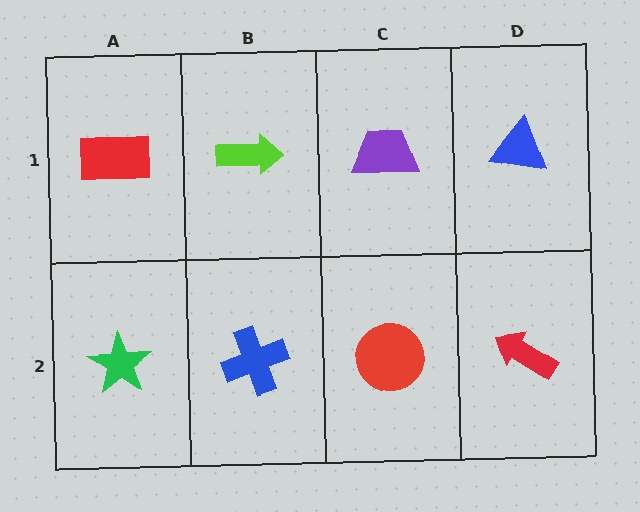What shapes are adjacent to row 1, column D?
A red arrow (row 2, column D), a purple trapezoid (row 1, column C).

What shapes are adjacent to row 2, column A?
A red rectangle (row 1, column A), a blue cross (row 2, column B).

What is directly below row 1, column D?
A red arrow.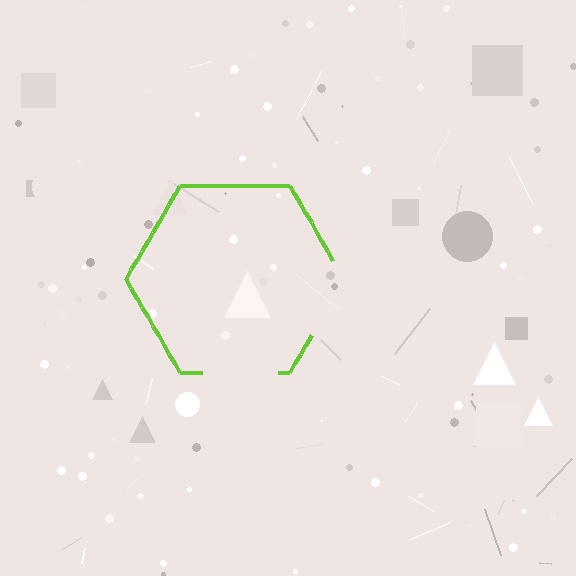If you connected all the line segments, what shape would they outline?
They would outline a hexagon.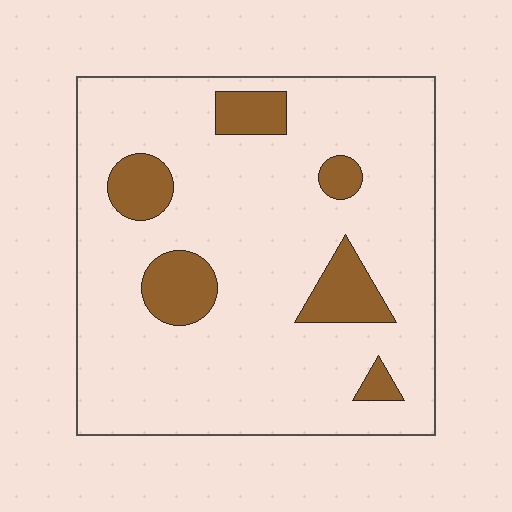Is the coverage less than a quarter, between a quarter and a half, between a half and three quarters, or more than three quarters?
Less than a quarter.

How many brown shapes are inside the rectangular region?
6.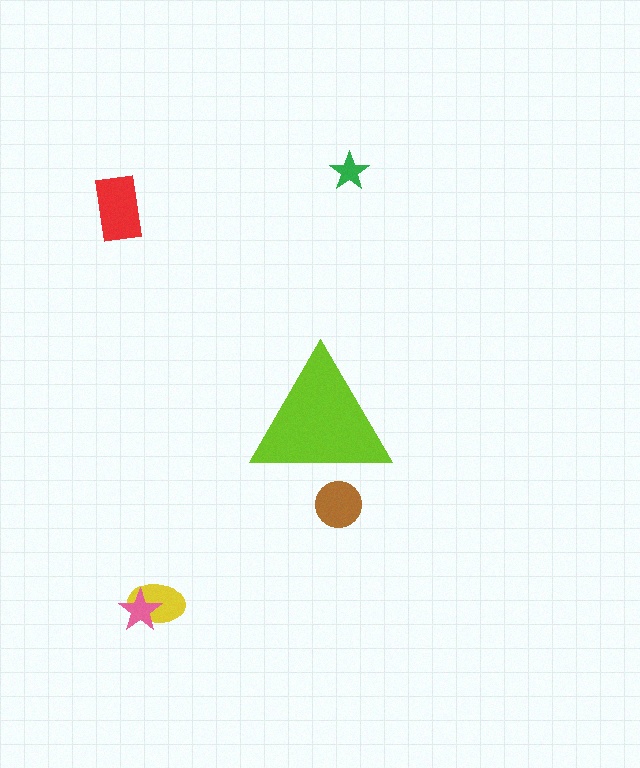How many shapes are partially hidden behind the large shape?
1 shape is partially hidden.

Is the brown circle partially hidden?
Yes, the brown circle is partially hidden behind the lime triangle.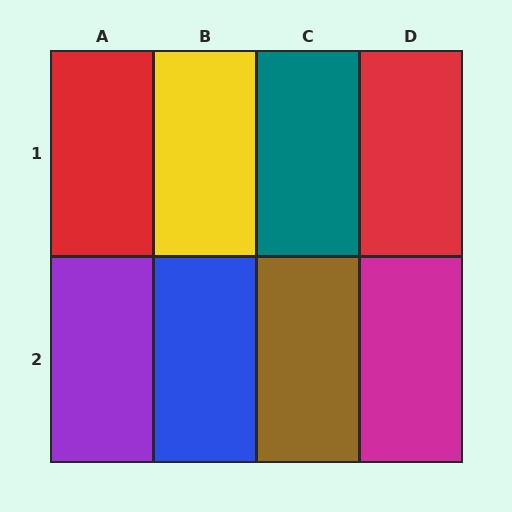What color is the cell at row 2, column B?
Blue.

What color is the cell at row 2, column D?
Magenta.